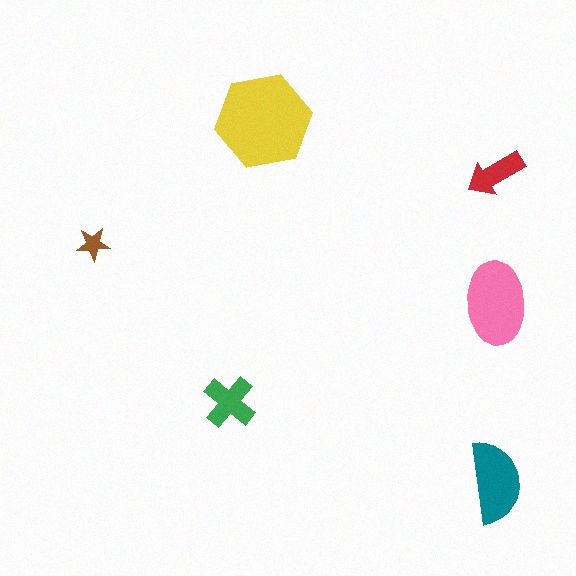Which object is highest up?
The yellow hexagon is topmost.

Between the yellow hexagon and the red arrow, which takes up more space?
The yellow hexagon.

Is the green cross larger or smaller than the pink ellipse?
Smaller.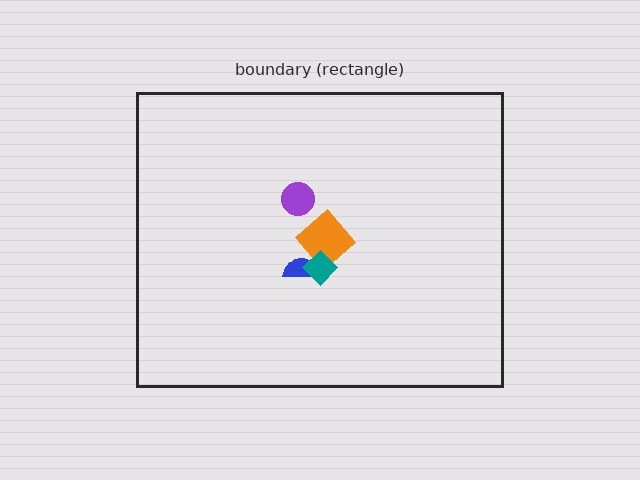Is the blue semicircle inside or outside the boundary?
Inside.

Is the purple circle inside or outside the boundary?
Inside.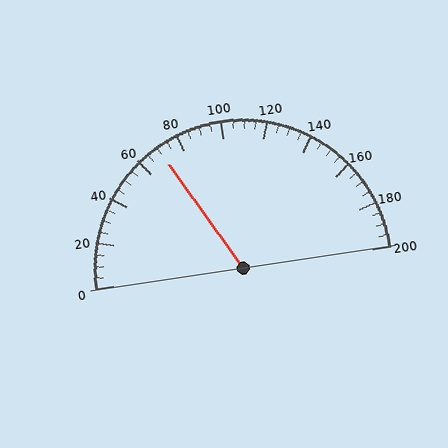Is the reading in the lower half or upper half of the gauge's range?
The reading is in the lower half of the range (0 to 200).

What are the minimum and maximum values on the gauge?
The gauge ranges from 0 to 200.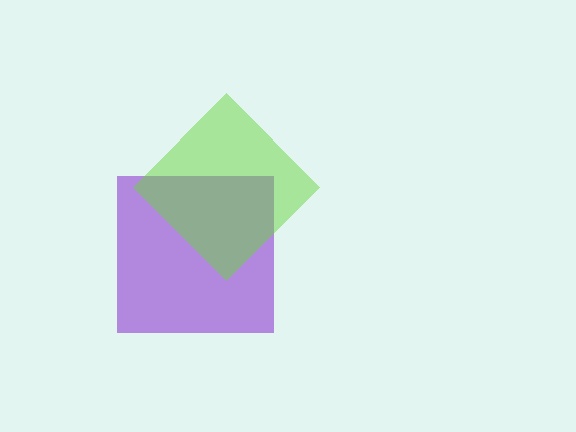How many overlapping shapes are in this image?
There are 2 overlapping shapes in the image.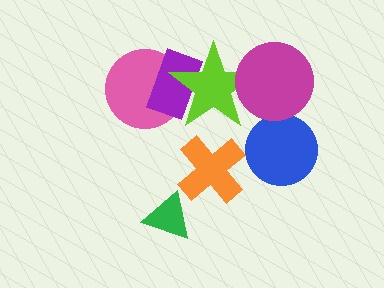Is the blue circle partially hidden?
No, no other shape covers it.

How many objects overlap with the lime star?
3 objects overlap with the lime star.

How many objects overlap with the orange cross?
0 objects overlap with the orange cross.